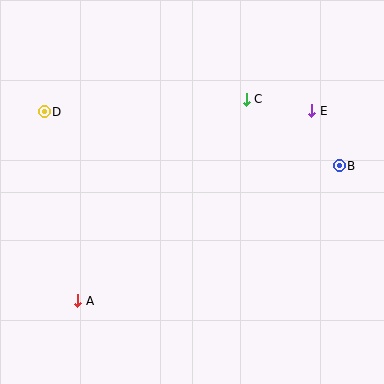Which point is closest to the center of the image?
Point C at (246, 99) is closest to the center.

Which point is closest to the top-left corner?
Point D is closest to the top-left corner.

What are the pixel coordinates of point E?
Point E is at (312, 111).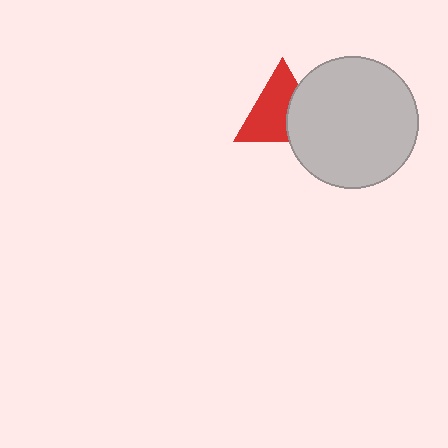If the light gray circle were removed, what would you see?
You would see the complete red triangle.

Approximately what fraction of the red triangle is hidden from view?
Roughly 35% of the red triangle is hidden behind the light gray circle.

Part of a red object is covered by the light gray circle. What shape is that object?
It is a triangle.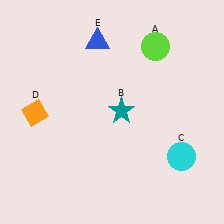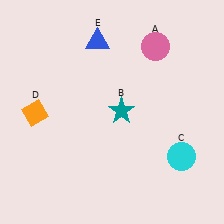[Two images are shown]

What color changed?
The circle (A) changed from lime in Image 1 to pink in Image 2.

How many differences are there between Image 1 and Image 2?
There is 1 difference between the two images.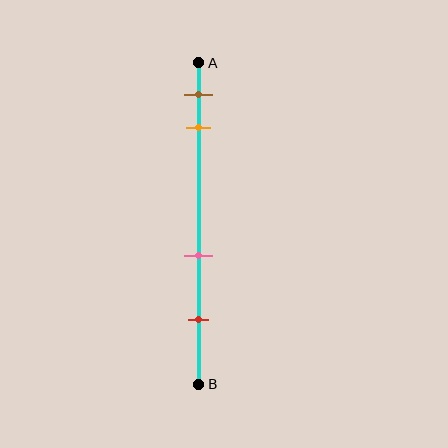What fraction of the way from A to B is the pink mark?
The pink mark is approximately 60% (0.6) of the way from A to B.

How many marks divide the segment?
There are 4 marks dividing the segment.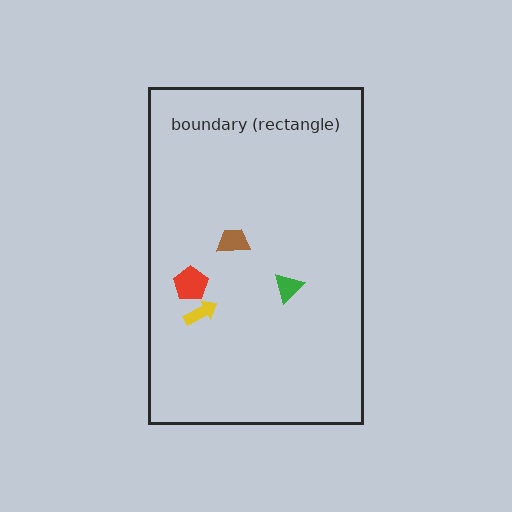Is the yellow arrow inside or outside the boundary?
Inside.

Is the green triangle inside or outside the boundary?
Inside.